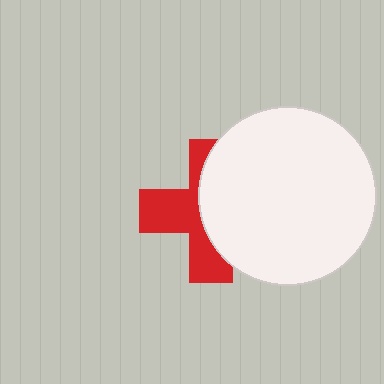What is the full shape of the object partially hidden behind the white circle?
The partially hidden object is a red cross.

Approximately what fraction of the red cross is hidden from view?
Roughly 52% of the red cross is hidden behind the white circle.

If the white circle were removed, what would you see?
You would see the complete red cross.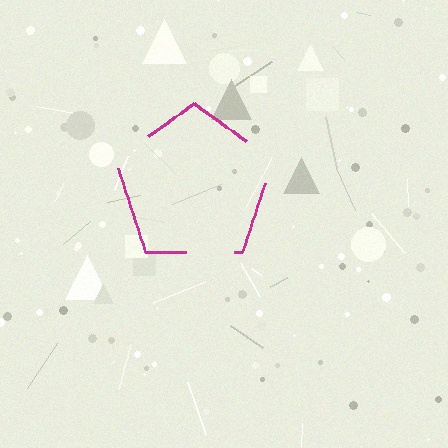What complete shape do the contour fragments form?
The contour fragments form a pentagon.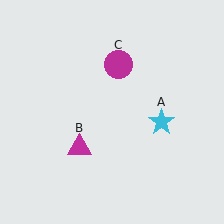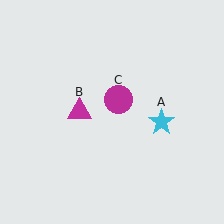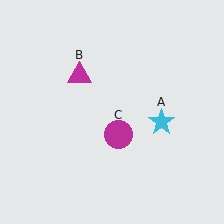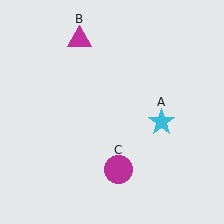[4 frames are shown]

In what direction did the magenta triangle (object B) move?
The magenta triangle (object B) moved up.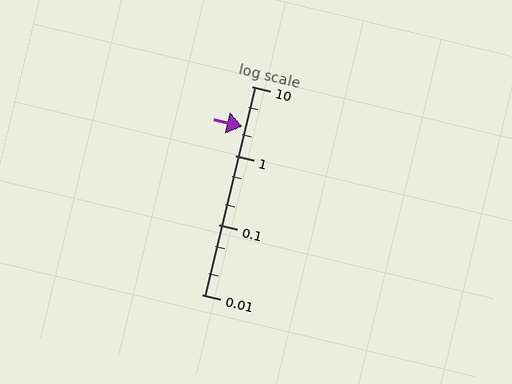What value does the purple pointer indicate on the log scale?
The pointer indicates approximately 2.6.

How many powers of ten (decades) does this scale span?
The scale spans 3 decades, from 0.01 to 10.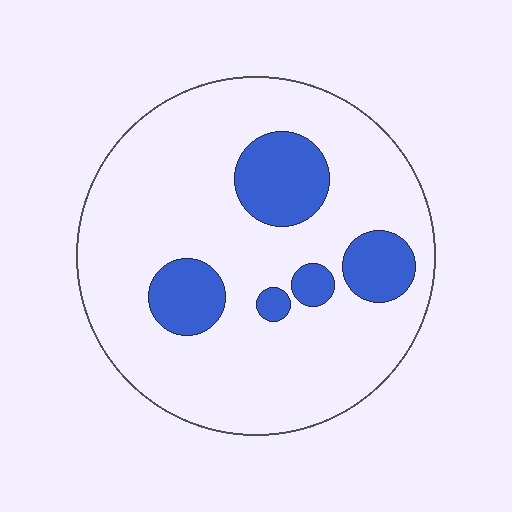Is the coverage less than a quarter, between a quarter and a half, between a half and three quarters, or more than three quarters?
Less than a quarter.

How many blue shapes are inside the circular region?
5.